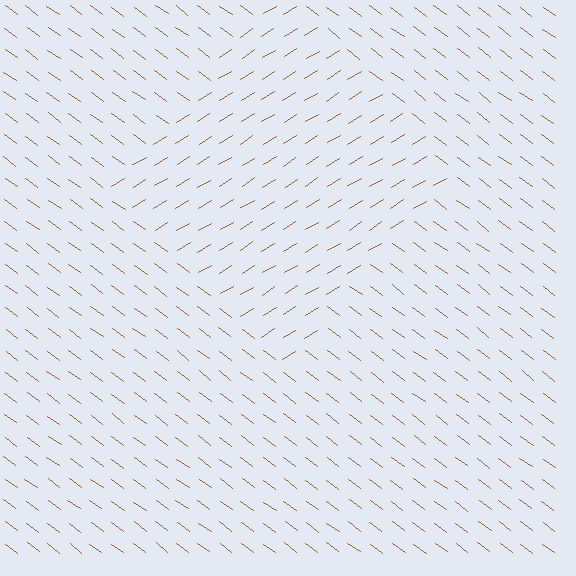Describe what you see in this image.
The image is filled with small brown line segments. A diamond region in the image has lines oriented differently from the surrounding lines, creating a visible texture boundary.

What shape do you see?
I see a diamond.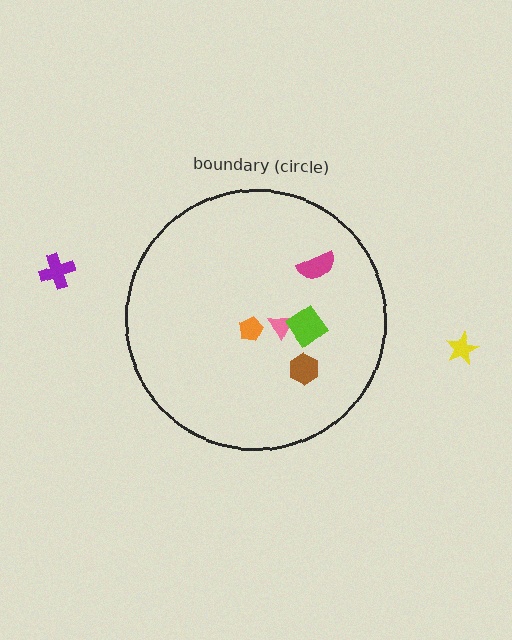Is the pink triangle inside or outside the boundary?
Inside.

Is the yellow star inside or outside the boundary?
Outside.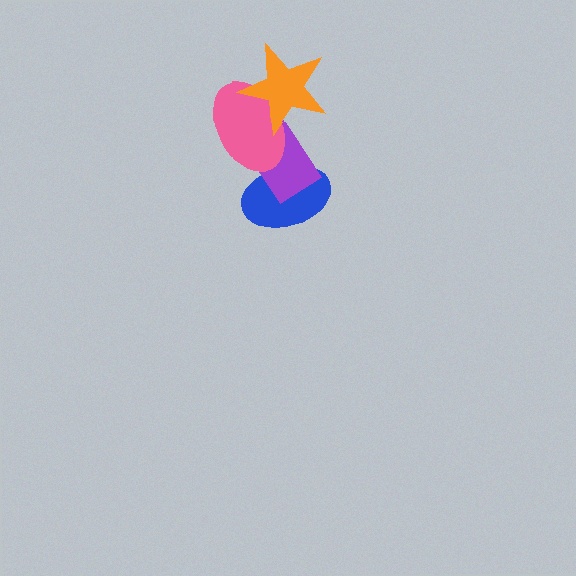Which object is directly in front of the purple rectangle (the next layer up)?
The pink ellipse is directly in front of the purple rectangle.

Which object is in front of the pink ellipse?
The orange star is in front of the pink ellipse.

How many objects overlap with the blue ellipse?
2 objects overlap with the blue ellipse.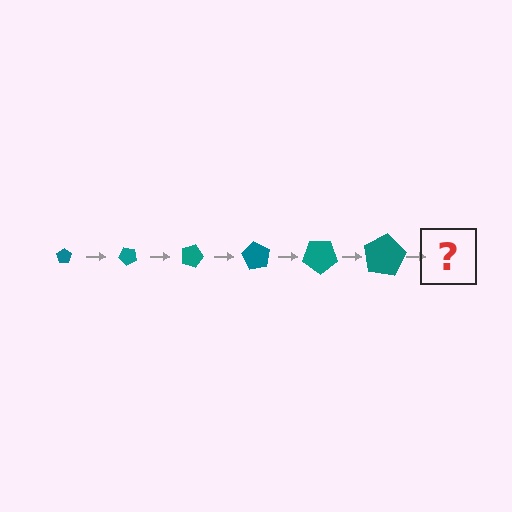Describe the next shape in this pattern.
It should be a pentagon, larger than the previous one and rotated 270 degrees from the start.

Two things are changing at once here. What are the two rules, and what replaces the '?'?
The two rules are that the pentagon grows larger each step and it rotates 45 degrees each step. The '?' should be a pentagon, larger than the previous one and rotated 270 degrees from the start.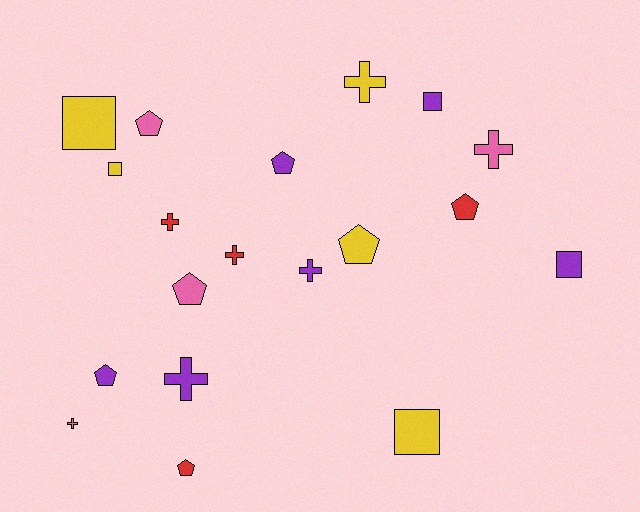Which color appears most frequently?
Purple, with 6 objects.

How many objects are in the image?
There are 19 objects.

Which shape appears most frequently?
Cross, with 7 objects.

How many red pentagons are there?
There are 2 red pentagons.